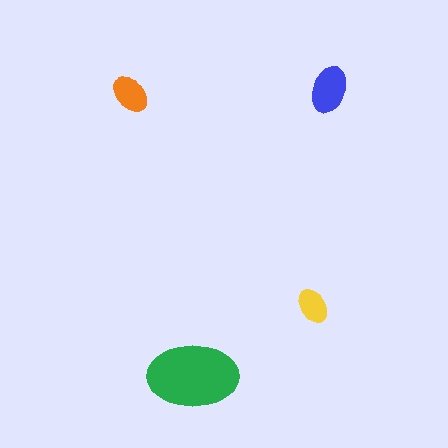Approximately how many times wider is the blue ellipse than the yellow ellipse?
About 1.5 times wider.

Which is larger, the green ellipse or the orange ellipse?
The green one.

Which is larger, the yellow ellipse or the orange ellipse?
The orange one.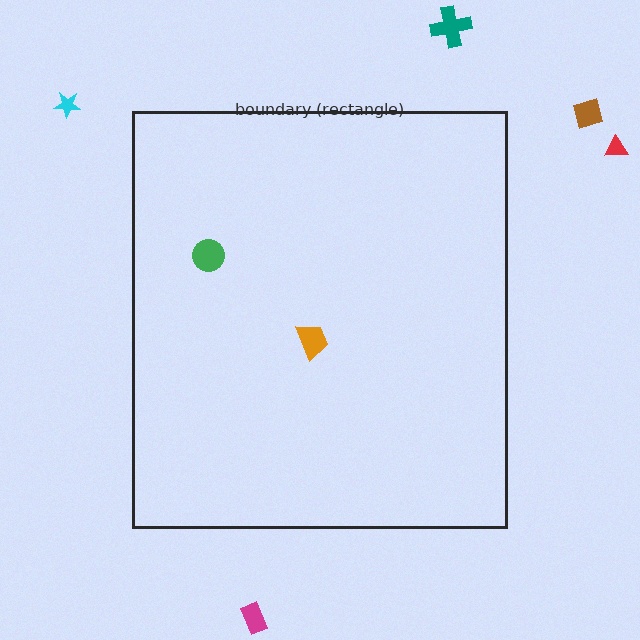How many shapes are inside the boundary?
2 inside, 5 outside.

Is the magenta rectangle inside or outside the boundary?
Outside.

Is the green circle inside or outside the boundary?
Inside.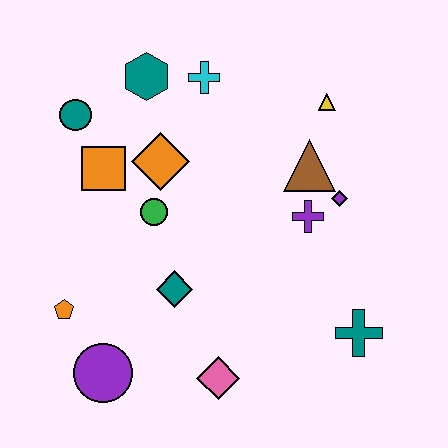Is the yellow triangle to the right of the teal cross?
No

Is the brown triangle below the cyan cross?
Yes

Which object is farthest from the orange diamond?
The teal cross is farthest from the orange diamond.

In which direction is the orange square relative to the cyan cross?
The orange square is to the left of the cyan cross.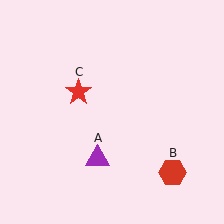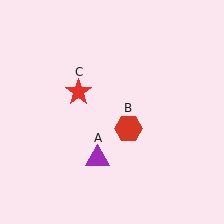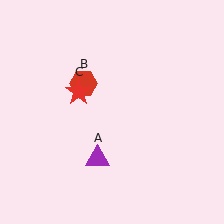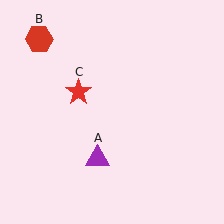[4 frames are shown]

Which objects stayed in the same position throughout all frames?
Purple triangle (object A) and red star (object C) remained stationary.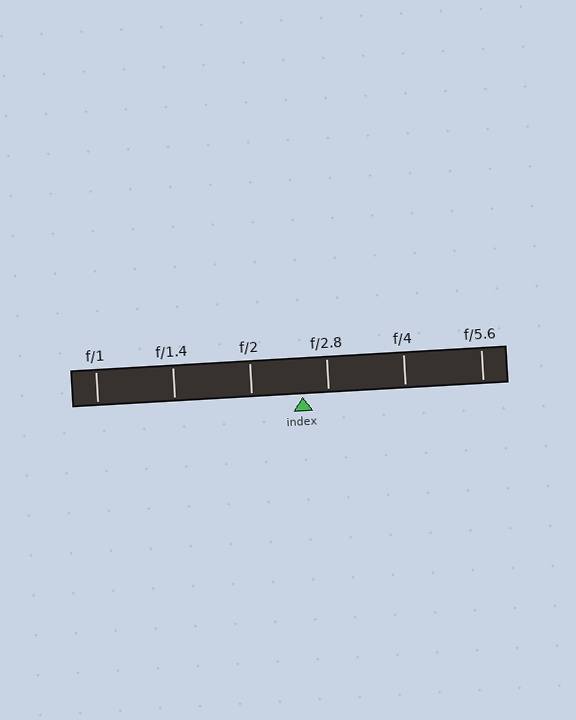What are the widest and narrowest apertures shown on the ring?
The widest aperture shown is f/1 and the narrowest is f/5.6.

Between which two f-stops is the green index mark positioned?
The index mark is between f/2 and f/2.8.